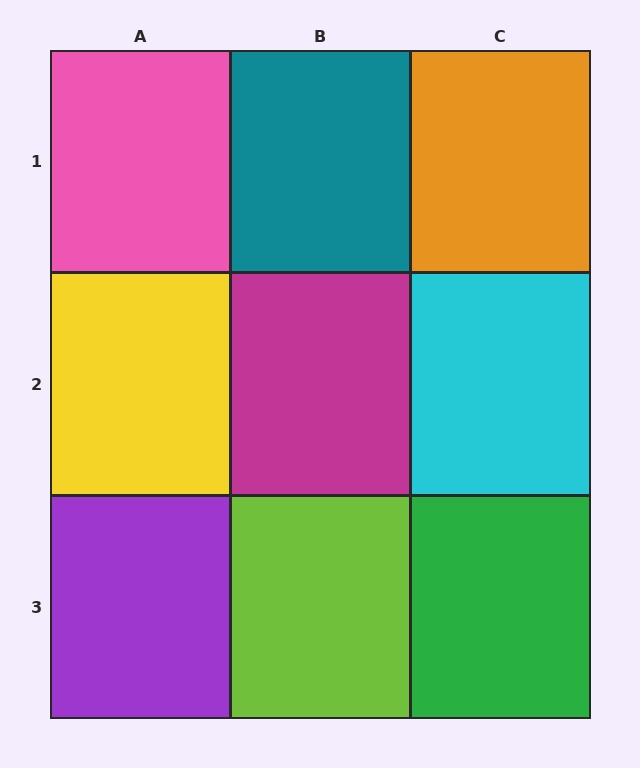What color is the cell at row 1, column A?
Pink.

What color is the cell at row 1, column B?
Teal.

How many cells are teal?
1 cell is teal.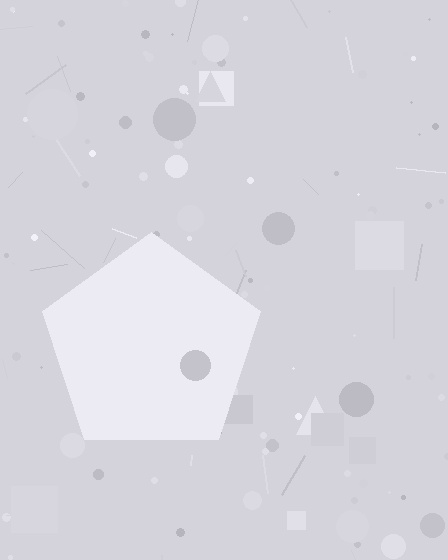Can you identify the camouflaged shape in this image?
The camouflaged shape is a pentagon.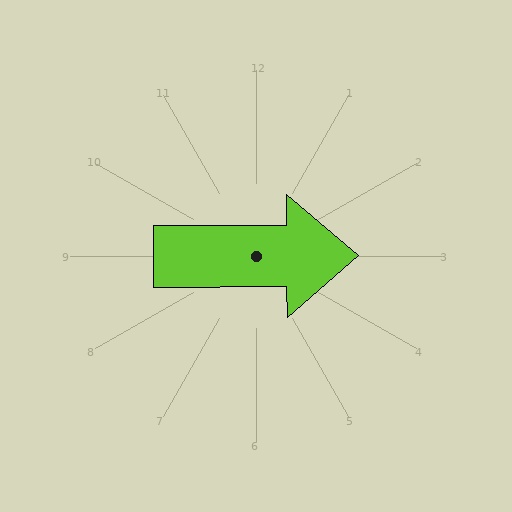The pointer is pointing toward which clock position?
Roughly 3 o'clock.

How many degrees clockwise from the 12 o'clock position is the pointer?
Approximately 90 degrees.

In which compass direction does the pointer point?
East.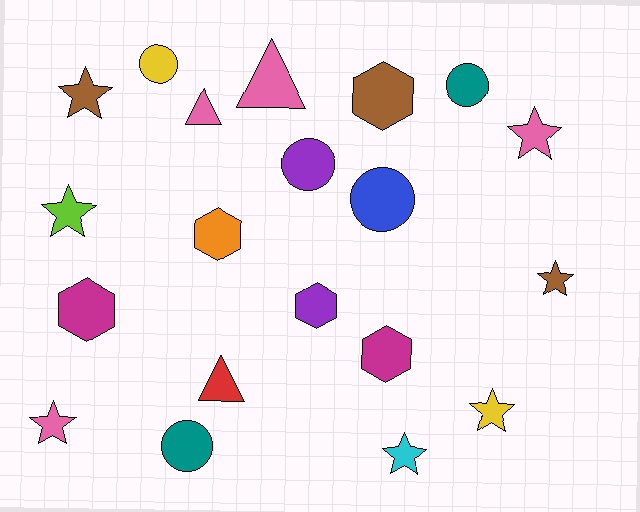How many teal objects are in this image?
There are 2 teal objects.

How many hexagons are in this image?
There are 5 hexagons.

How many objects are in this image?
There are 20 objects.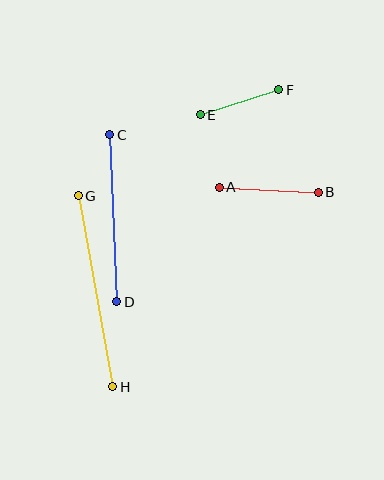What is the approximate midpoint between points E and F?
The midpoint is at approximately (240, 102) pixels.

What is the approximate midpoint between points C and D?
The midpoint is at approximately (113, 218) pixels.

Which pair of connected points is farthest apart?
Points G and H are farthest apart.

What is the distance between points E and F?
The distance is approximately 83 pixels.